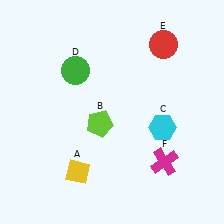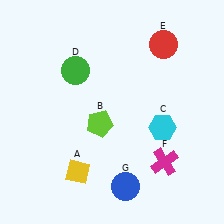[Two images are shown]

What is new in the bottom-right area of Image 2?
A blue circle (G) was added in the bottom-right area of Image 2.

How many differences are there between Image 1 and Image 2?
There is 1 difference between the two images.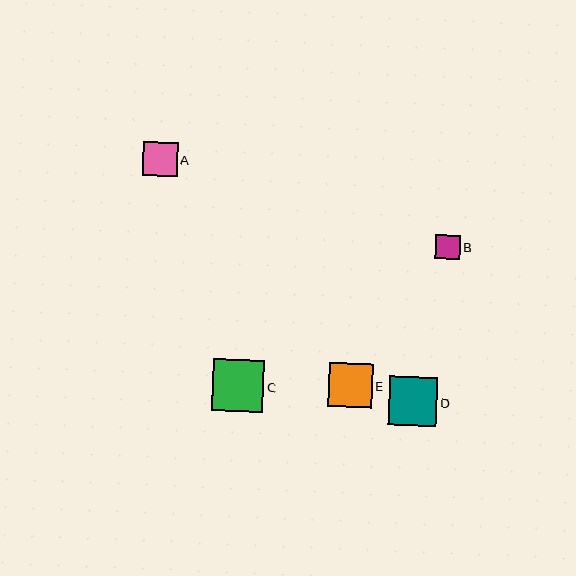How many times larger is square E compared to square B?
Square E is approximately 1.8 times the size of square B.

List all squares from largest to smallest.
From largest to smallest: C, D, E, A, B.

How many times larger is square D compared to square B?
Square D is approximately 2.0 times the size of square B.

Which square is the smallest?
Square B is the smallest with a size of approximately 25 pixels.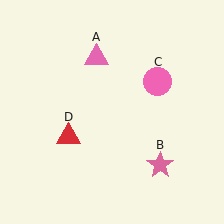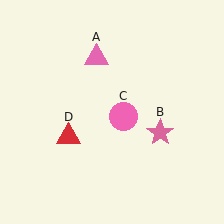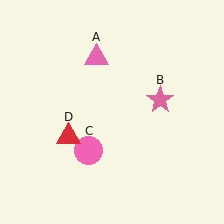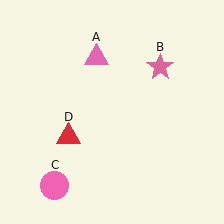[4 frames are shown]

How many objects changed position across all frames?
2 objects changed position: pink star (object B), pink circle (object C).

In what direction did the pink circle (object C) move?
The pink circle (object C) moved down and to the left.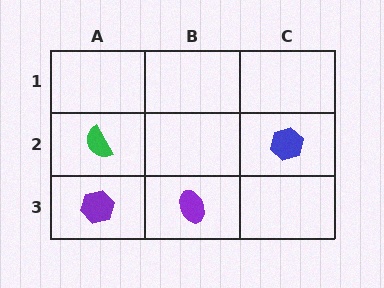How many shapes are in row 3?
2 shapes.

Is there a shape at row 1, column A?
No, that cell is empty.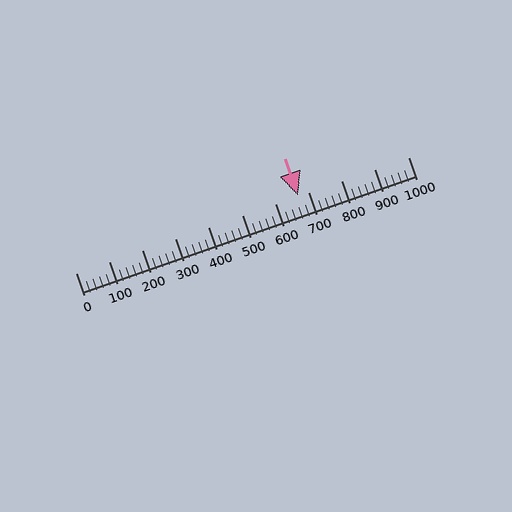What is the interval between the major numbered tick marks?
The major tick marks are spaced 100 units apart.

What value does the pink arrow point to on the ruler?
The pink arrow points to approximately 668.